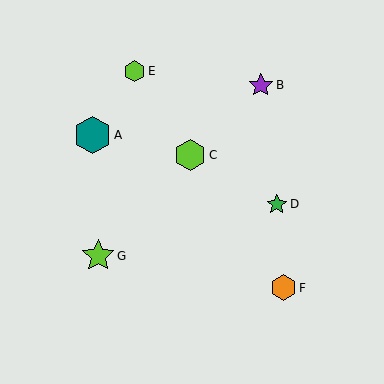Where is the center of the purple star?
The center of the purple star is at (261, 85).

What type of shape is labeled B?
Shape B is a purple star.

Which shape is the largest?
The teal hexagon (labeled A) is the largest.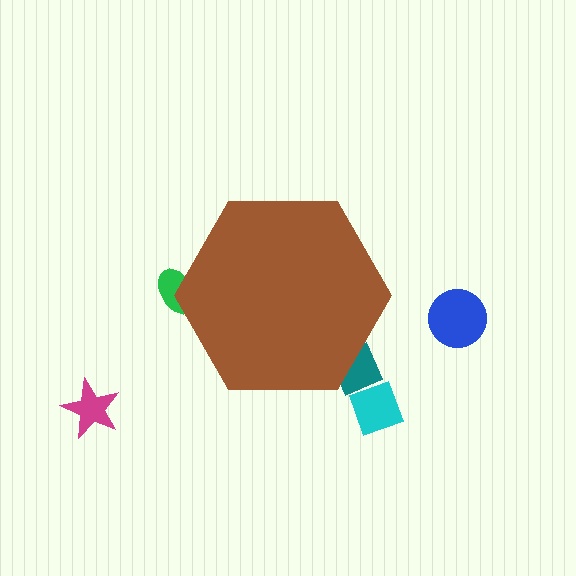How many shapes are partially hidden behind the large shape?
2 shapes are partially hidden.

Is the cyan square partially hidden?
No, the cyan square is fully visible.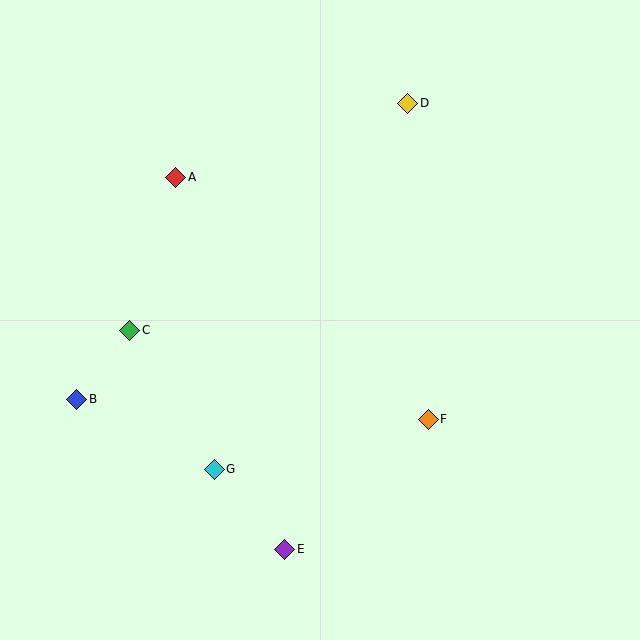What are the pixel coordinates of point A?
Point A is at (176, 177).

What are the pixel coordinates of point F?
Point F is at (428, 419).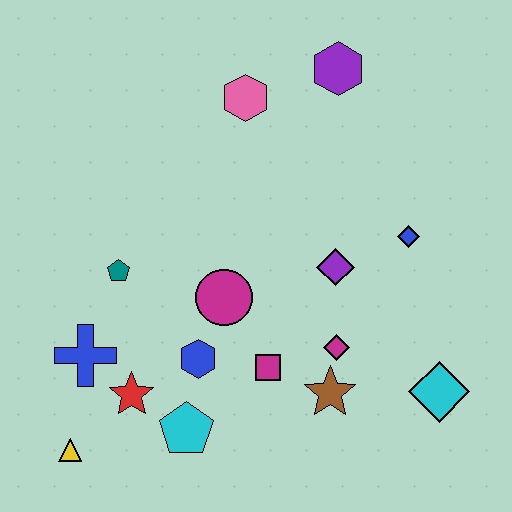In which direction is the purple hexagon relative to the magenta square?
The purple hexagon is above the magenta square.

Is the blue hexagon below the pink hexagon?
Yes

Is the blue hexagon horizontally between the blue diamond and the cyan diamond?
No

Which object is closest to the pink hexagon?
The purple hexagon is closest to the pink hexagon.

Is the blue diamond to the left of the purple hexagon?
No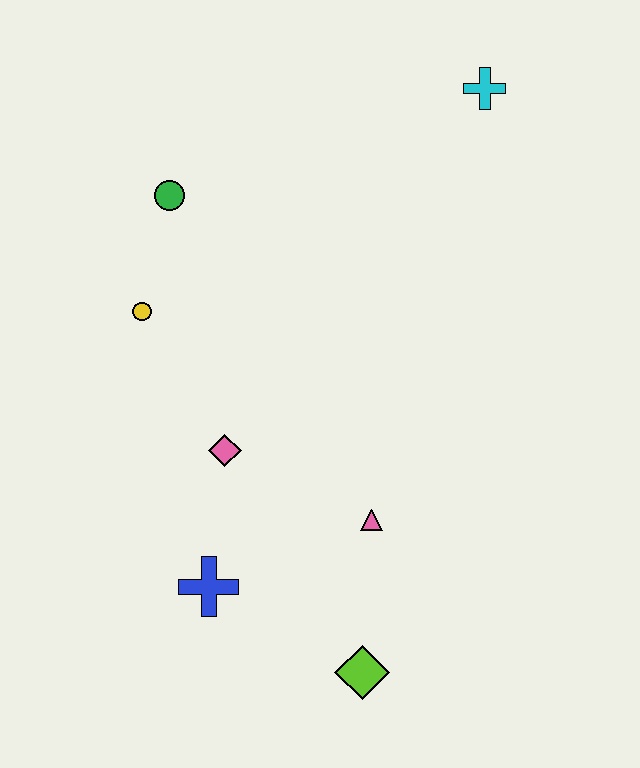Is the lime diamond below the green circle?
Yes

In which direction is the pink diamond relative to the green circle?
The pink diamond is below the green circle.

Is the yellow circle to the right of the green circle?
No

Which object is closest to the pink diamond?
The blue cross is closest to the pink diamond.